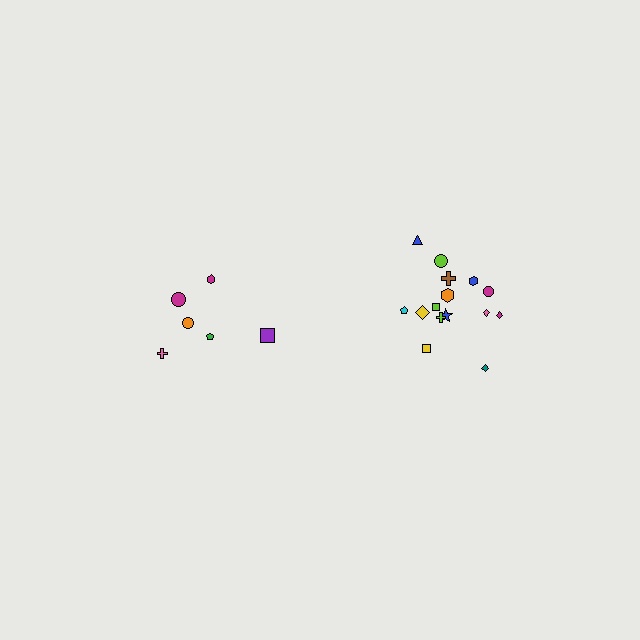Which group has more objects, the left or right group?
The right group.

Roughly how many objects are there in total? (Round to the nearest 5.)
Roughly 20 objects in total.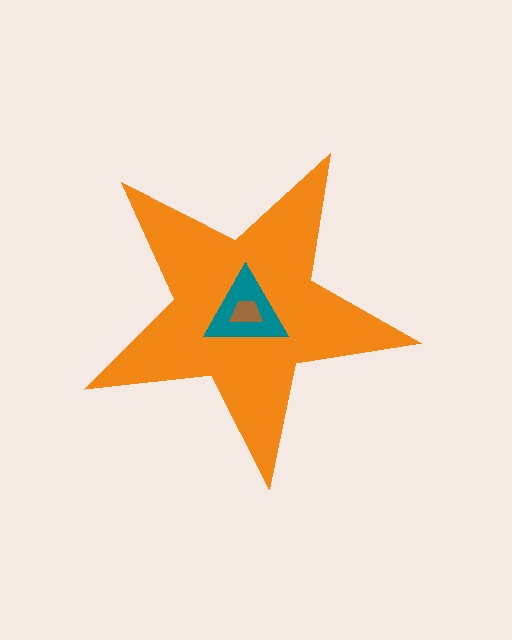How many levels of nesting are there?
3.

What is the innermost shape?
The brown trapezoid.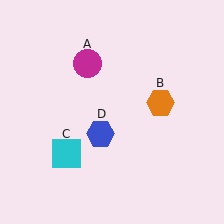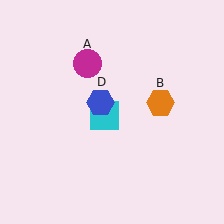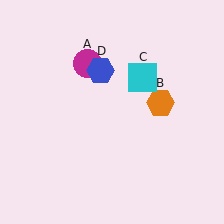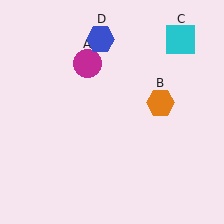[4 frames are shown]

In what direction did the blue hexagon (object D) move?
The blue hexagon (object D) moved up.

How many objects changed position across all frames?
2 objects changed position: cyan square (object C), blue hexagon (object D).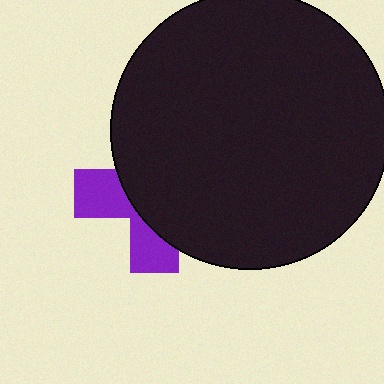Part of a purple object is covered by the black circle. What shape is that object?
It is a cross.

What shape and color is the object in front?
The object in front is a black circle.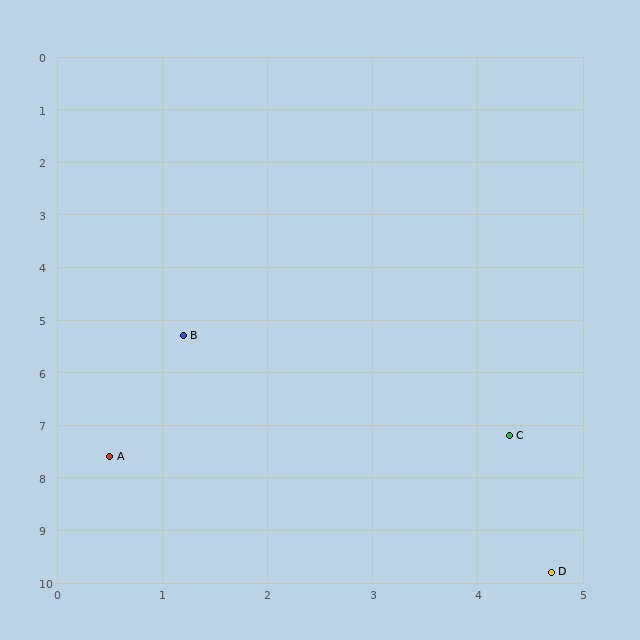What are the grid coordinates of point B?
Point B is at approximately (1.2, 5.3).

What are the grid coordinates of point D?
Point D is at approximately (4.7, 9.8).